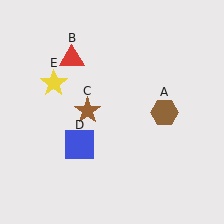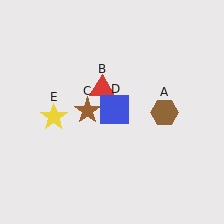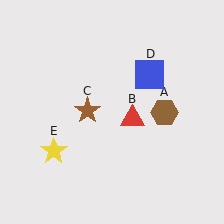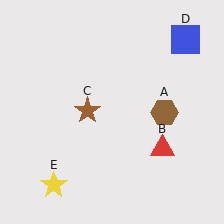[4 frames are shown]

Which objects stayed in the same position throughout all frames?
Brown hexagon (object A) and brown star (object C) remained stationary.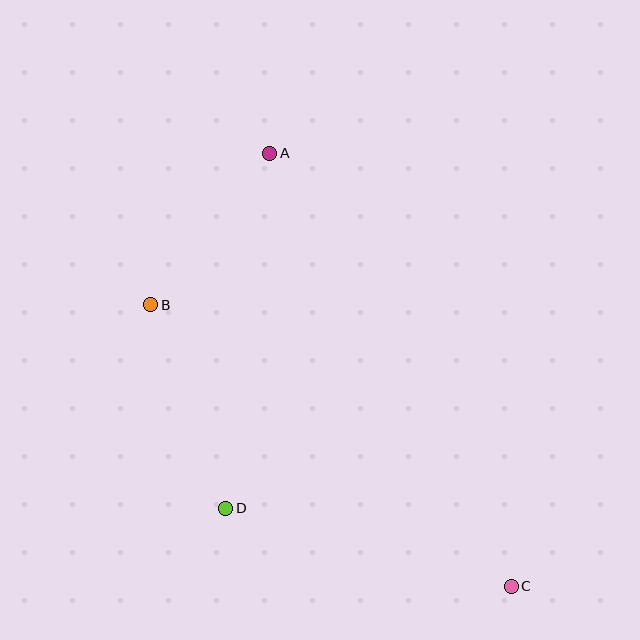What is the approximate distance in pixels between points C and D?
The distance between C and D is approximately 296 pixels.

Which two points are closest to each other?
Points A and B are closest to each other.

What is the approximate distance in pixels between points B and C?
The distance between B and C is approximately 457 pixels.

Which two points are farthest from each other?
Points A and C are farthest from each other.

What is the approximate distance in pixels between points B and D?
The distance between B and D is approximately 217 pixels.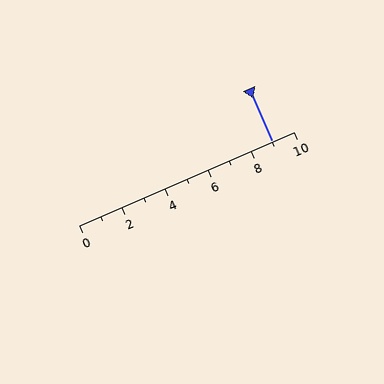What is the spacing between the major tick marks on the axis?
The major ticks are spaced 2 apart.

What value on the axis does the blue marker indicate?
The marker indicates approximately 9.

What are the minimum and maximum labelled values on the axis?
The axis runs from 0 to 10.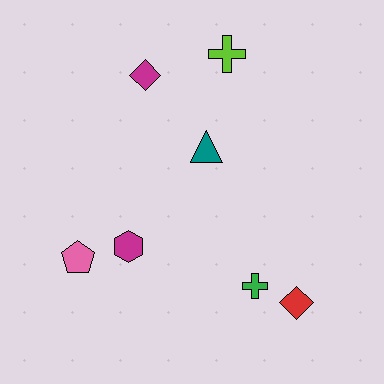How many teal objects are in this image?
There is 1 teal object.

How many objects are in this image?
There are 7 objects.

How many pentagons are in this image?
There is 1 pentagon.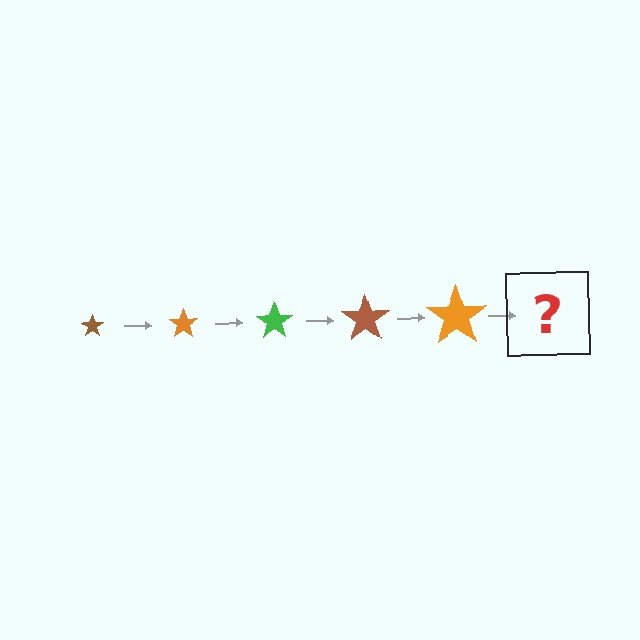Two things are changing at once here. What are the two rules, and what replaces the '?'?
The two rules are that the star grows larger each step and the color cycles through brown, orange, and green. The '?' should be a green star, larger than the previous one.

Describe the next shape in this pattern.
It should be a green star, larger than the previous one.